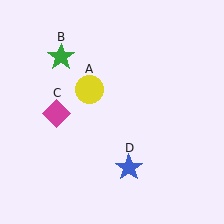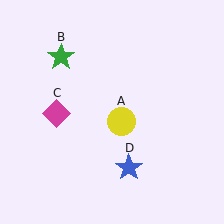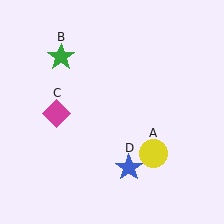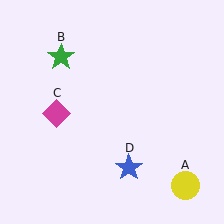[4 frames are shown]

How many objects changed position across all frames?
1 object changed position: yellow circle (object A).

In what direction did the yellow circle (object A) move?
The yellow circle (object A) moved down and to the right.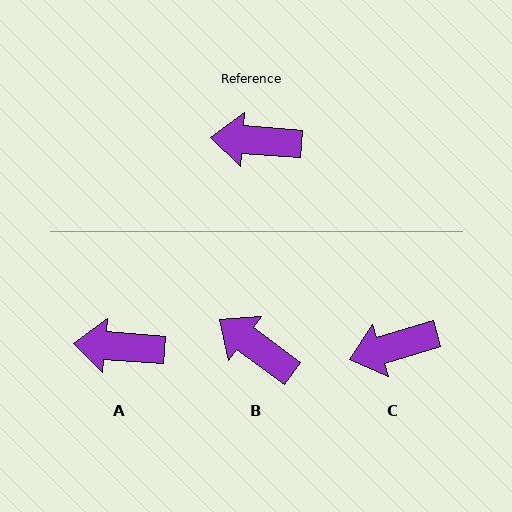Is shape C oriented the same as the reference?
No, it is off by about 21 degrees.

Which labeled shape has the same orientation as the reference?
A.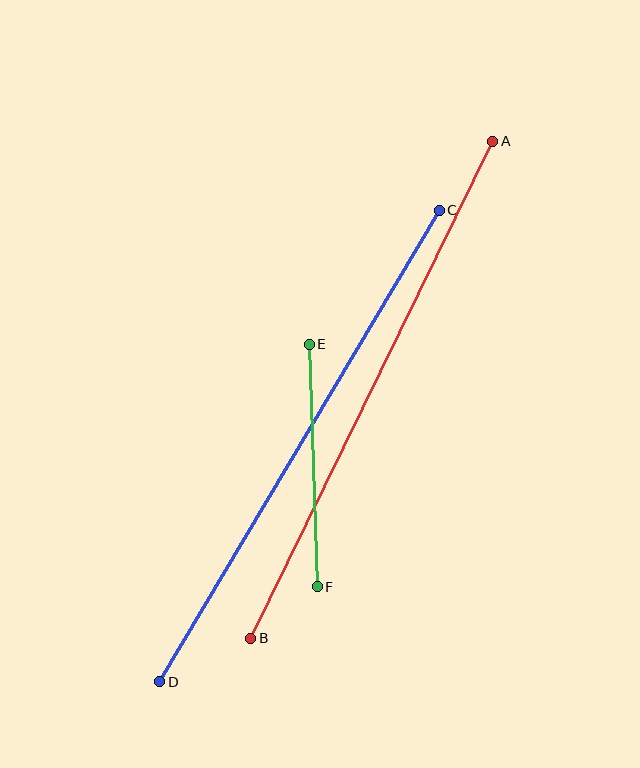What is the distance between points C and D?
The distance is approximately 549 pixels.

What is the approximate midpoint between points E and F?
The midpoint is at approximately (313, 466) pixels.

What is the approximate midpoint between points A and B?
The midpoint is at approximately (372, 390) pixels.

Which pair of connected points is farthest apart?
Points A and B are farthest apart.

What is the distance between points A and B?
The distance is approximately 553 pixels.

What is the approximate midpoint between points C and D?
The midpoint is at approximately (299, 446) pixels.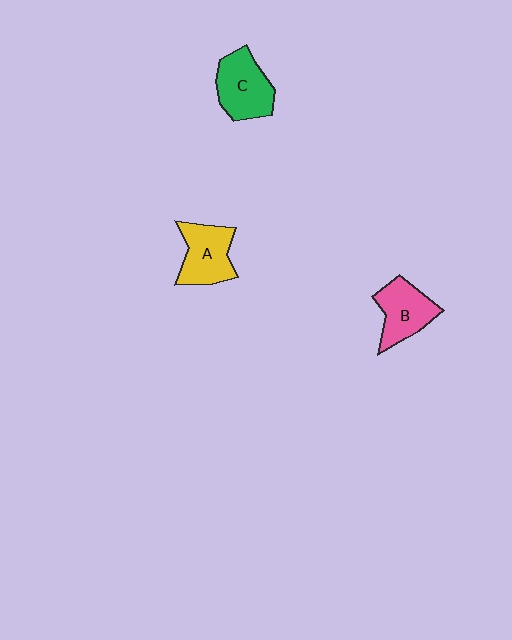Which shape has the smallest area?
Shape B (pink).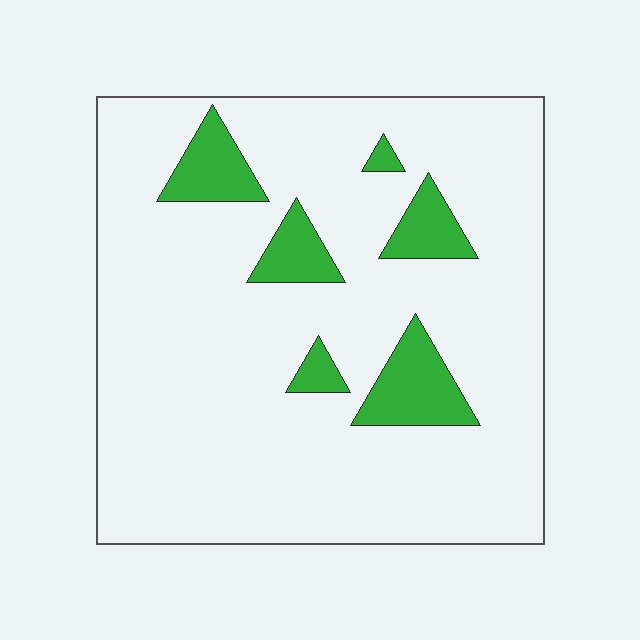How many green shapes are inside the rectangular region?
6.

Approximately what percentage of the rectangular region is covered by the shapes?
Approximately 10%.